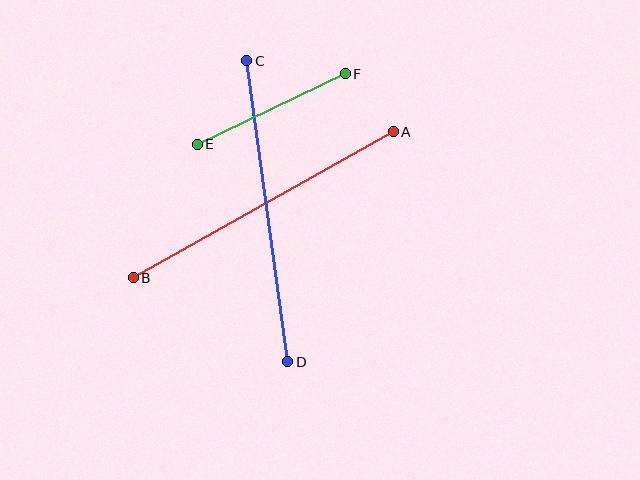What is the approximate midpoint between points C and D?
The midpoint is at approximately (267, 211) pixels.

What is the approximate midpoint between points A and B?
The midpoint is at approximately (263, 205) pixels.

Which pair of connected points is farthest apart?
Points C and D are farthest apart.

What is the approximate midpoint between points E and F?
The midpoint is at approximately (271, 109) pixels.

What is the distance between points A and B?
The distance is approximately 298 pixels.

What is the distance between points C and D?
The distance is approximately 304 pixels.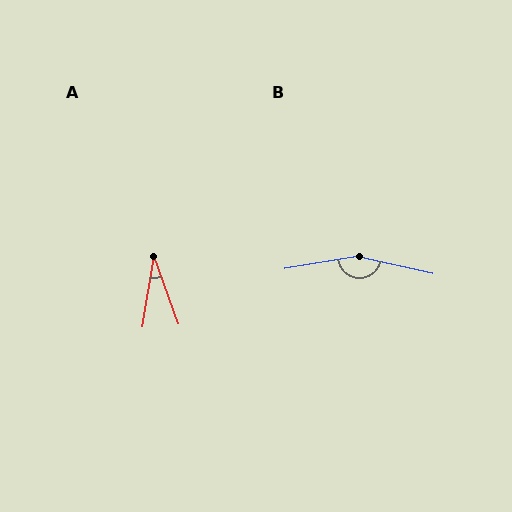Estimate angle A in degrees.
Approximately 29 degrees.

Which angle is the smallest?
A, at approximately 29 degrees.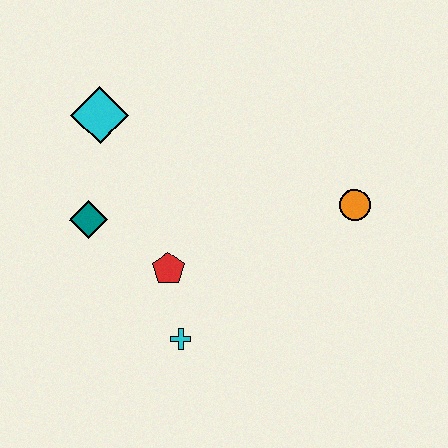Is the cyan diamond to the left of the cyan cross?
Yes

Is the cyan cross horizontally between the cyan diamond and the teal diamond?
No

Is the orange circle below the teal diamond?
No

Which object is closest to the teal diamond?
The red pentagon is closest to the teal diamond.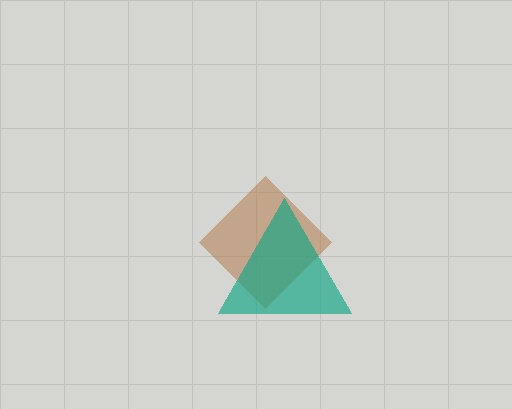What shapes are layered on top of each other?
The layered shapes are: a brown diamond, a teal triangle.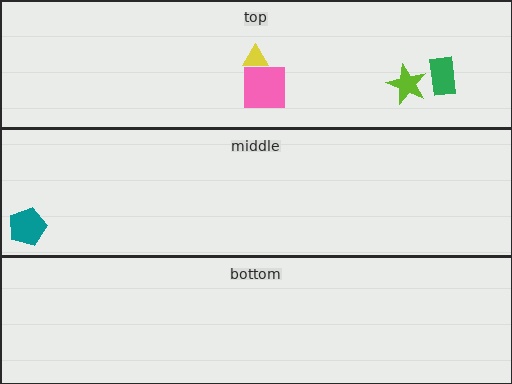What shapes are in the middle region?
The teal pentagon.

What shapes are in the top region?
The pink square, the lime star, the green rectangle, the yellow triangle.